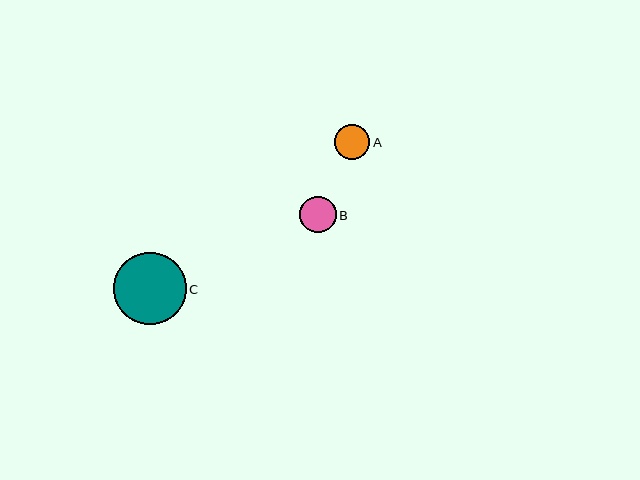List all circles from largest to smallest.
From largest to smallest: C, B, A.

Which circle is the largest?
Circle C is the largest with a size of approximately 72 pixels.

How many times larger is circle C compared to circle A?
Circle C is approximately 2.1 times the size of circle A.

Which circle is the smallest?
Circle A is the smallest with a size of approximately 35 pixels.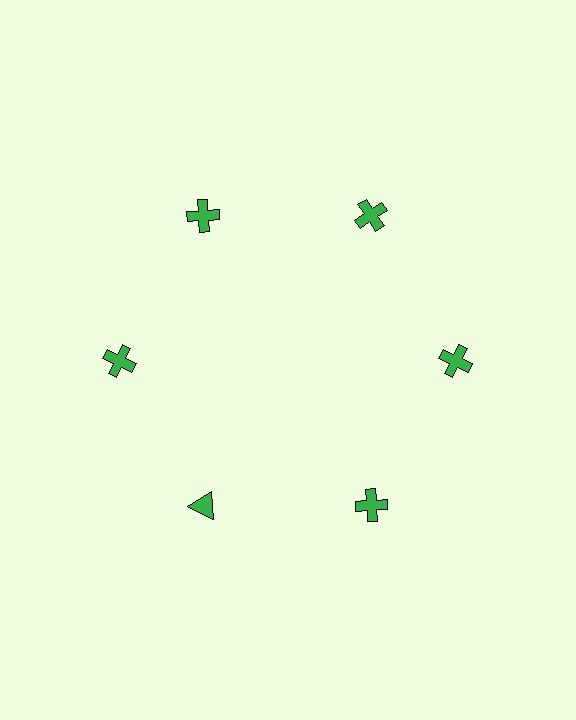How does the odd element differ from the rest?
It has a different shape: triangle instead of cross.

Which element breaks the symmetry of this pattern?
The green triangle at roughly the 7 o'clock position breaks the symmetry. All other shapes are green crosses.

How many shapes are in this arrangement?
There are 6 shapes arranged in a ring pattern.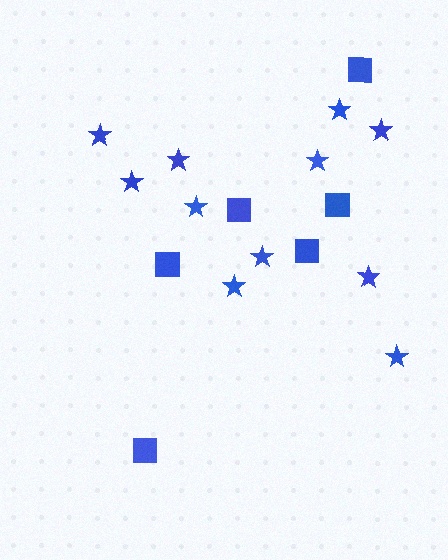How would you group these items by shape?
There are 2 groups: one group of stars (11) and one group of squares (6).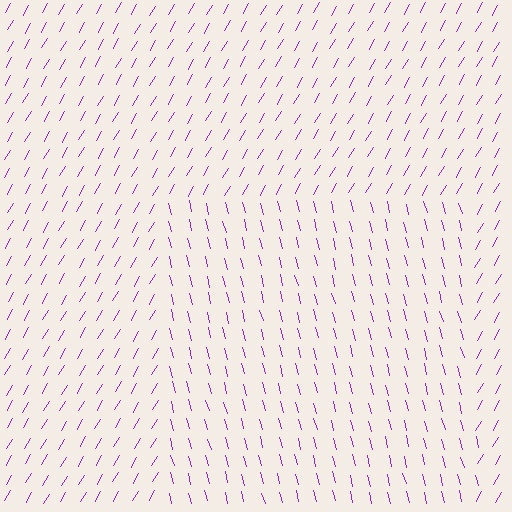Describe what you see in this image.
The image is filled with small purple line segments. A rectangle region in the image has lines oriented differently from the surrounding lines, creating a visible texture boundary.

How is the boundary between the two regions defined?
The boundary is defined purely by a change in line orientation (approximately 45 degrees difference). All lines are the same color and thickness.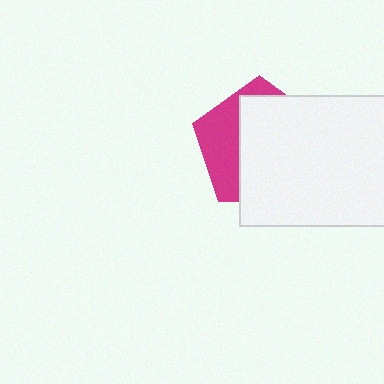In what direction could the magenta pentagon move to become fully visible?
The magenta pentagon could move left. That would shift it out from behind the white rectangle entirely.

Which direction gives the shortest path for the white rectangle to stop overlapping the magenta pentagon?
Moving right gives the shortest separation.